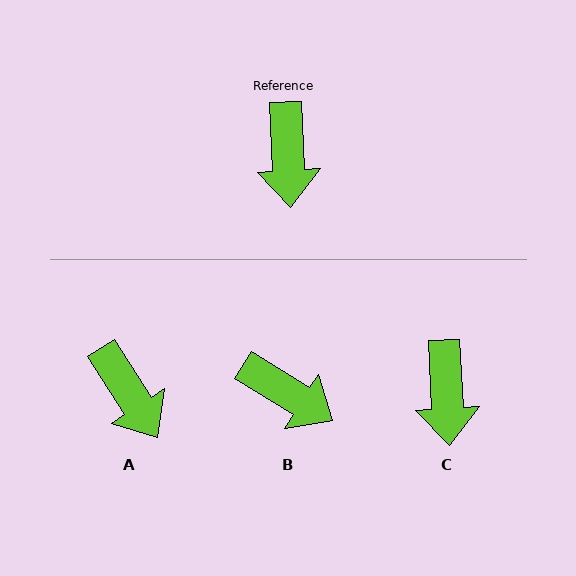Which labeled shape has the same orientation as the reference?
C.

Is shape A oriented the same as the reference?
No, it is off by about 30 degrees.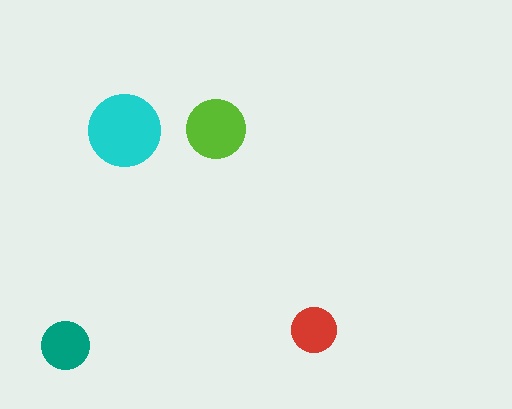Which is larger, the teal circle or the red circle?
The teal one.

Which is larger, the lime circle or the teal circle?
The lime one.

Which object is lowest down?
The teal circle is bottommost.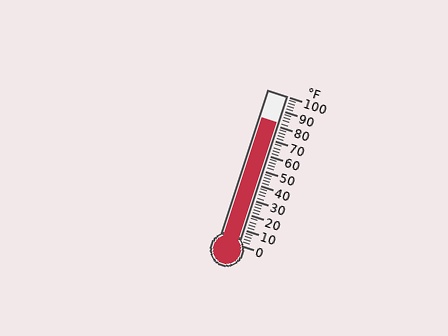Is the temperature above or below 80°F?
The temperature is above 80°F.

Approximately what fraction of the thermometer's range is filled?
The thermometer is filled to approximately 80% of its range.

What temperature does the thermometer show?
The thermometer shows approximately 82°F.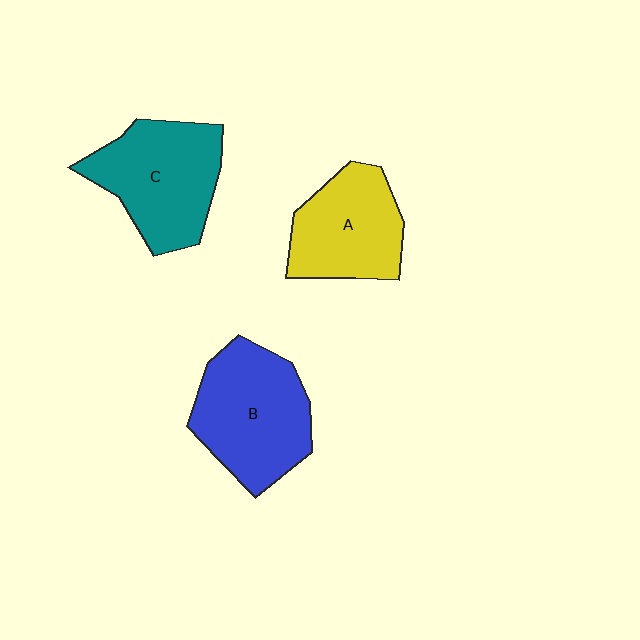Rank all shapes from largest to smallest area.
From largest to smallest: B (blue), C (teal), A (yellow).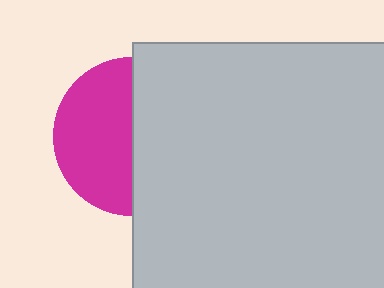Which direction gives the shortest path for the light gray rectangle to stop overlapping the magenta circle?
Moving right gives the shortest separation.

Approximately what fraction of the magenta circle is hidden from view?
Roughly 50% of the magenta circle is hidden behind the light gray rectangle.